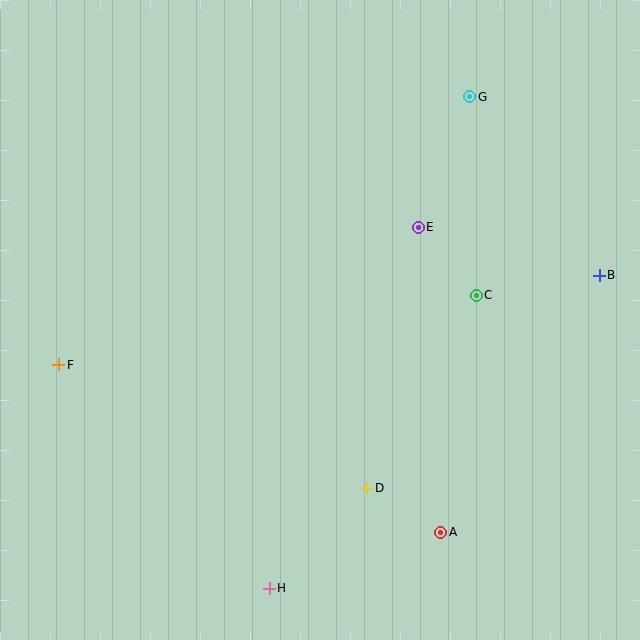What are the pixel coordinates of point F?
Point F is at (59, 365).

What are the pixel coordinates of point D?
Point D is at (367, 488).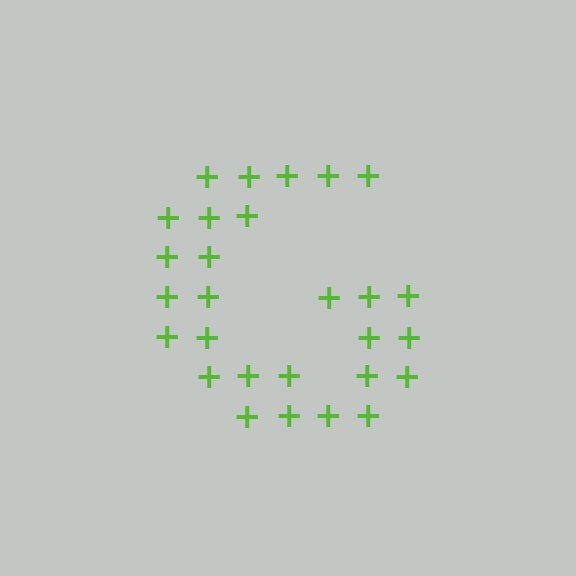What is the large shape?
The large shape is the letter G.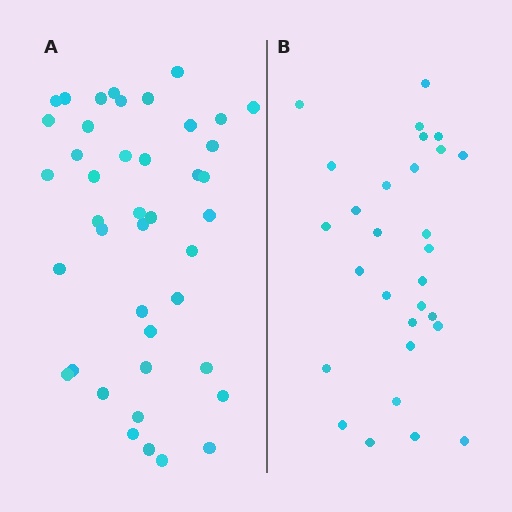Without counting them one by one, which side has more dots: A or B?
Region A (the left region) has more dots.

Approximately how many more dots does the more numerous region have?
Region A has approximately 15 more dots than region B.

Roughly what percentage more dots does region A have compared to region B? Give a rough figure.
About 45% more.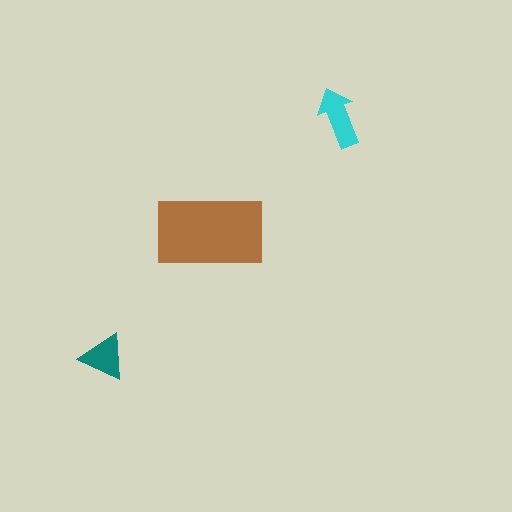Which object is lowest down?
The teal triangle is bottommost.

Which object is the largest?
The brown rectangle.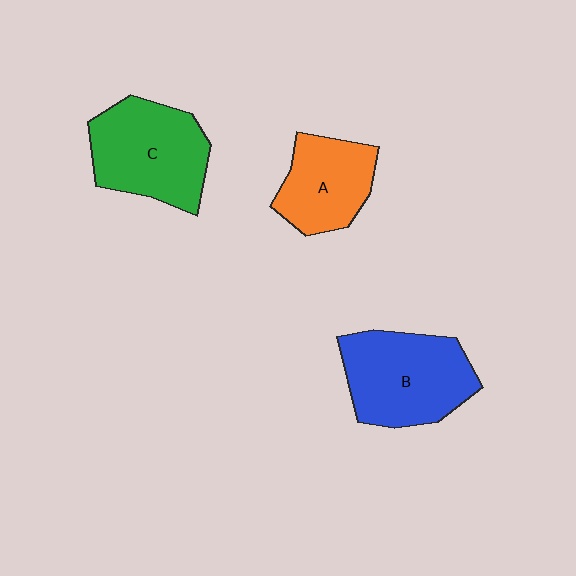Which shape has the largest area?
Shape B (blue).